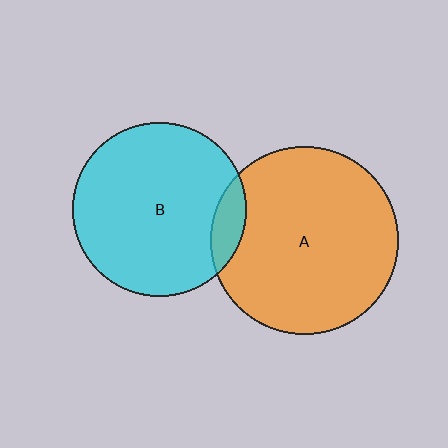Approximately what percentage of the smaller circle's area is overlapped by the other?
Approximately 10%.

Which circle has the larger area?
Circle A (orange).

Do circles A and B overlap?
Yes.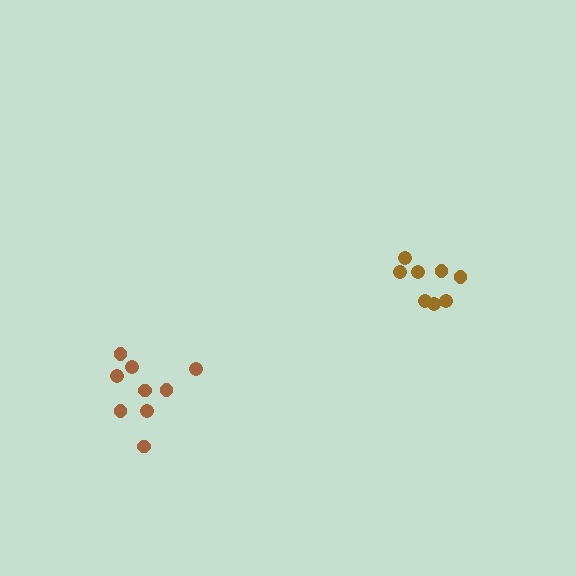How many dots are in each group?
Group 1: 9 dots, Group 2: 8 dots (17 total).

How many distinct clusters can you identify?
There are 2 distinct clusters.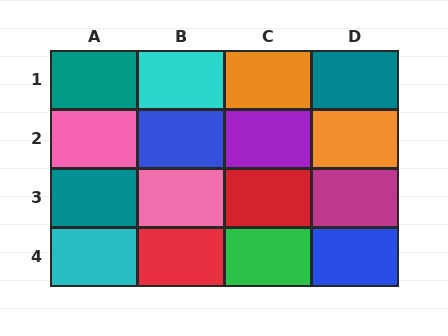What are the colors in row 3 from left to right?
Teal, pink, red, magenta.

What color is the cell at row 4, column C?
Green.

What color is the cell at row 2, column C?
Purple.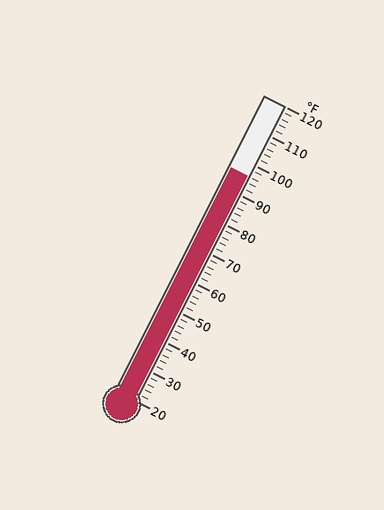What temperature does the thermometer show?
The thermometer shows approximately 96°F.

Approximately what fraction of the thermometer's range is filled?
The thermometer is filled to approximately 75% of its range.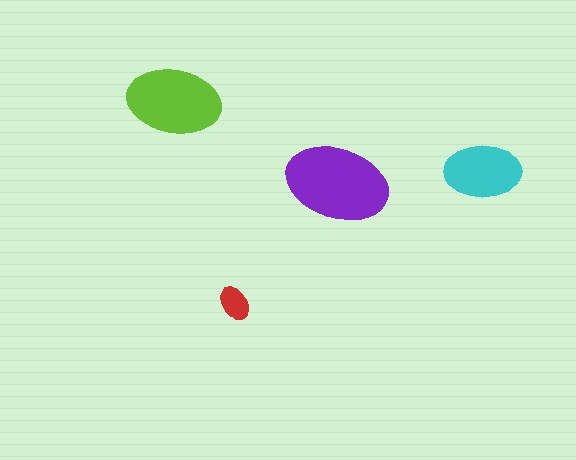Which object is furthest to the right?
The cyan ellipse is rightmost.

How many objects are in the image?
There are 4 objects in the image.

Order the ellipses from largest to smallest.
the purple one, the lime one, the cyan one, the red one.